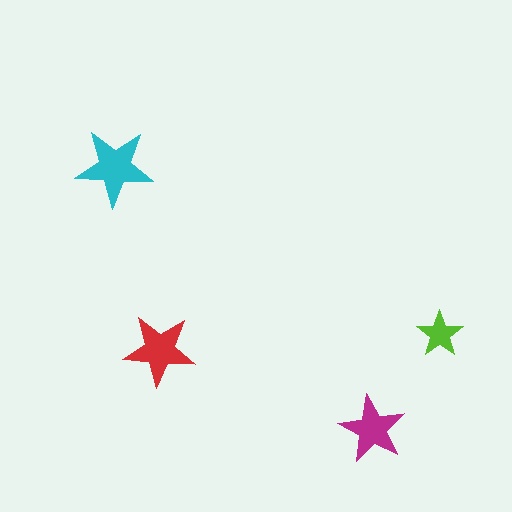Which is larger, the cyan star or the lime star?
The cyan one.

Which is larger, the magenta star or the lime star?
The magenta one.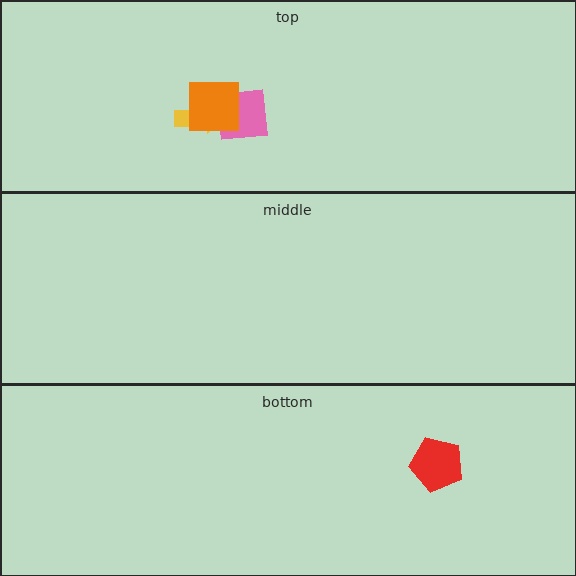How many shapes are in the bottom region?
1.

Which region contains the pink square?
The top region.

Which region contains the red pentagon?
The bottom region.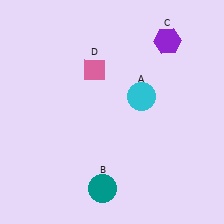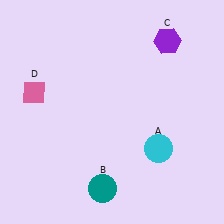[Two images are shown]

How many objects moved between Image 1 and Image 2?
2 objects moved between the two images.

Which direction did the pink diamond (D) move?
The pink diamond (D) moved left.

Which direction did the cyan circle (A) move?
The cyan circle (A) moved down.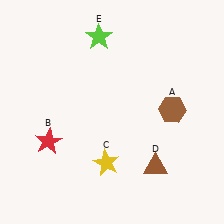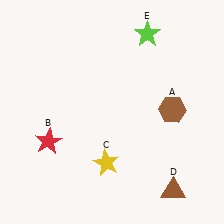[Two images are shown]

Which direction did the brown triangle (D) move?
The brown triangle (D) moved down.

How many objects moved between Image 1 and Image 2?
2 objects moved between the two images.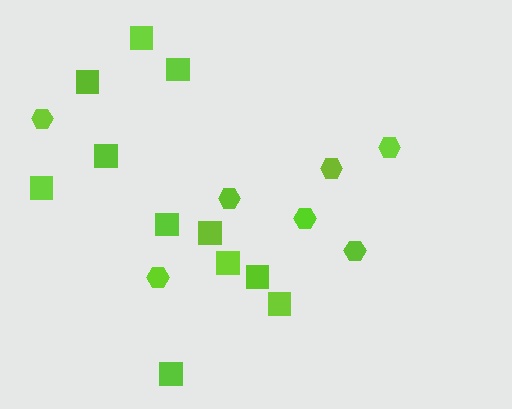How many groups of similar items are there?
There are 2 groups: one group of squares (11) and one group of hexagons (7).